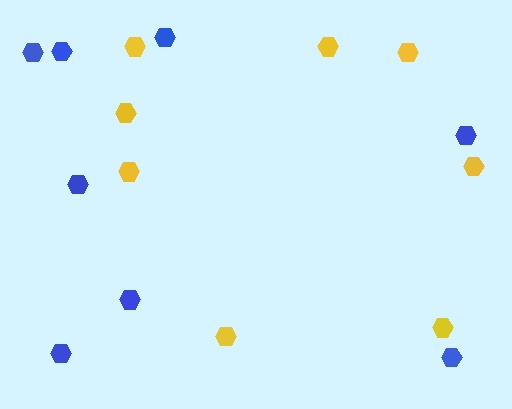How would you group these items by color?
There are 2 groups: one group of yellow hexagons (8) and one group of blue hexagons (8).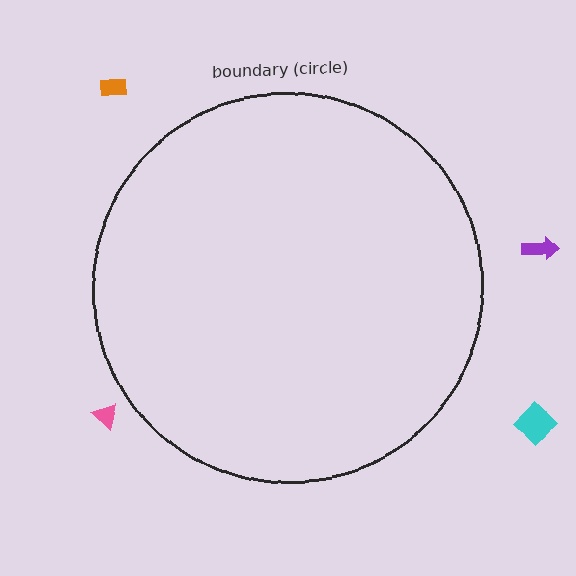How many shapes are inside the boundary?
0 inside, 4 outside.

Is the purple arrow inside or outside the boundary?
Outside.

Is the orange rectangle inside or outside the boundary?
Outside.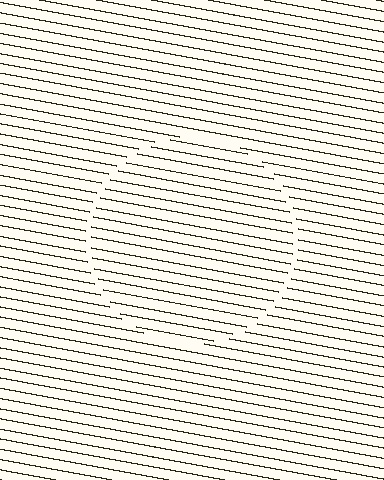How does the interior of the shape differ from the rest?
The interior of the shape contains the same grating, shifted by half a period — the contour is defined by the phase discontinuity where line-ends from the inner and outer gratings abut.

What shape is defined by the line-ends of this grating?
An illusory circle. The interior of the shape contains the same grating, shifted by half a period — the contour is defined by the phase discontinuity where line-ends from the inner and outer gratings abut.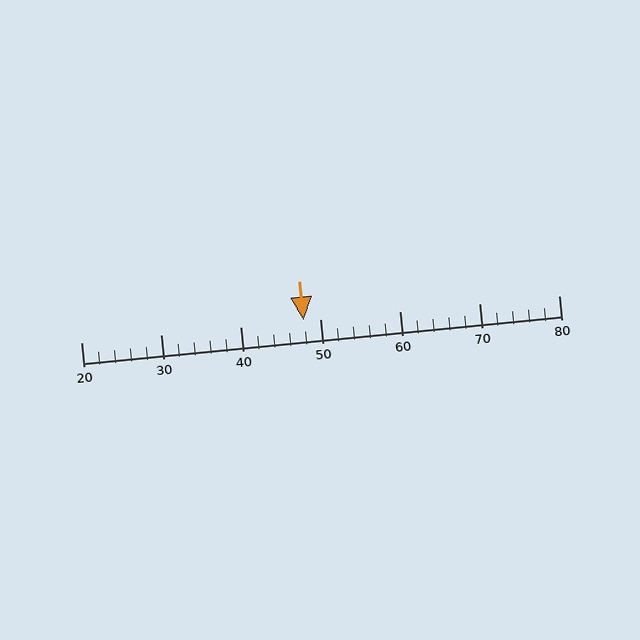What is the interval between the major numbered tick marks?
The major tick marks are spaced 10 units apart.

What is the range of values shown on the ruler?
The ruler shows values from 20 to 80.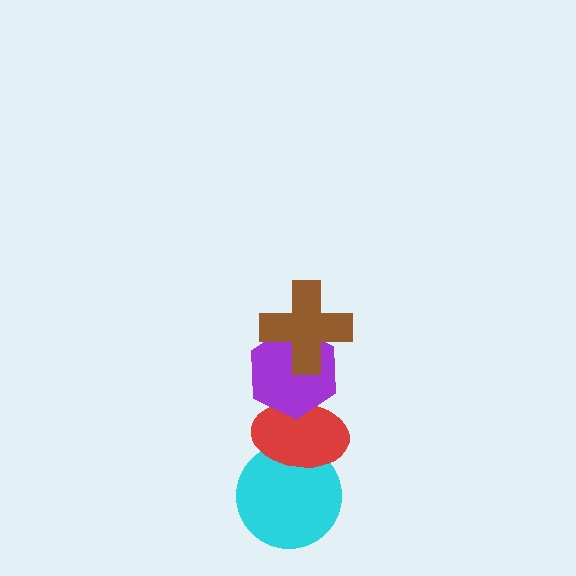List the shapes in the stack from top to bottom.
From top to bottom: the brown cross, the purple hexagon, the red ellipse, the cyan circle.